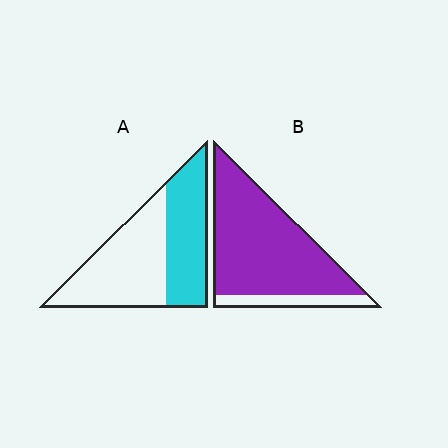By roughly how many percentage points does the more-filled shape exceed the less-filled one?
By roughly 40 percentage points (B over A).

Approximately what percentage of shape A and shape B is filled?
A is approximately 45% and B is approximately 85%.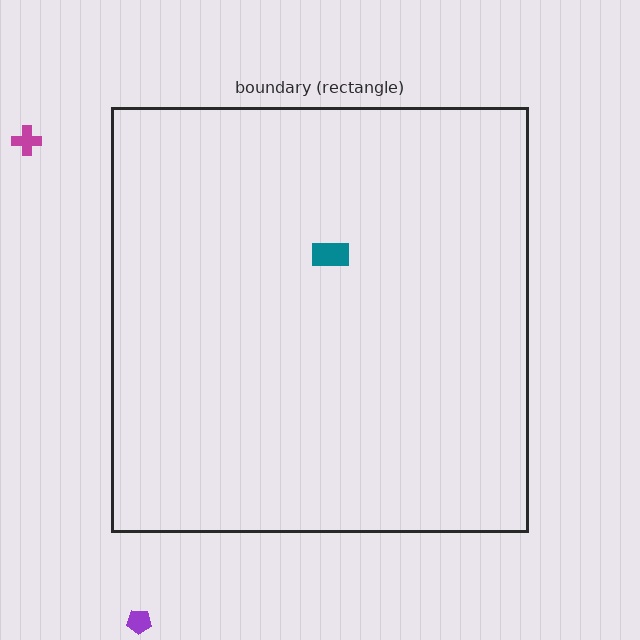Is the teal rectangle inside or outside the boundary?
Inside.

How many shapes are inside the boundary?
1 inside, 2 outside.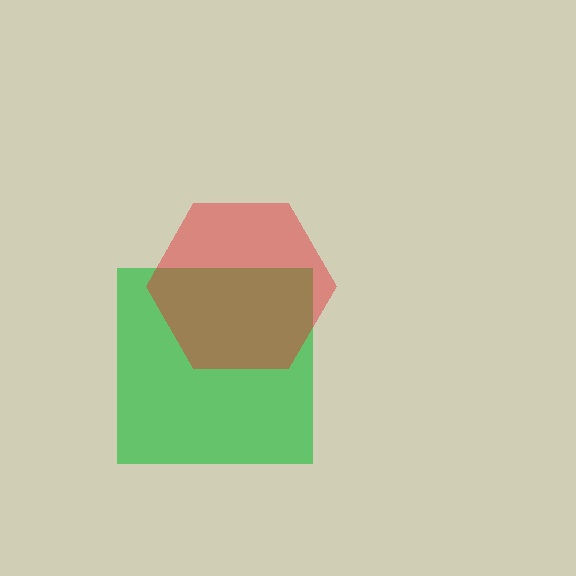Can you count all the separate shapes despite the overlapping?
Yes, there are 2 separate shapes.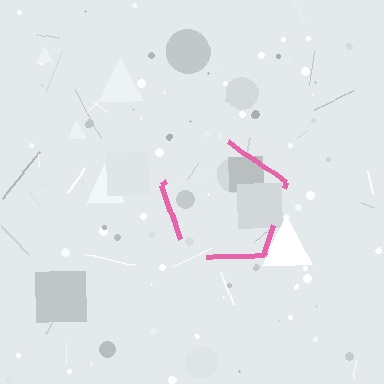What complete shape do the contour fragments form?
The contour fragments form a pentagon.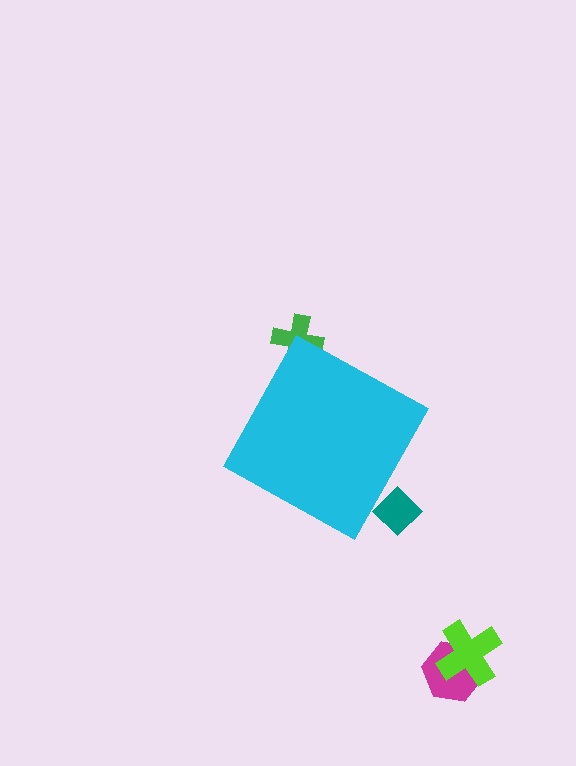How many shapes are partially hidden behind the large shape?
2 shapes are partially hidden.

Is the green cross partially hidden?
Yes, the green cross is partially hidden behind the cyan diamond.